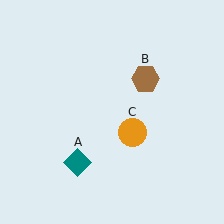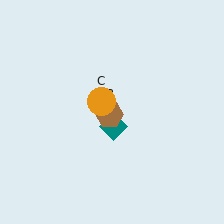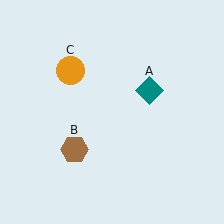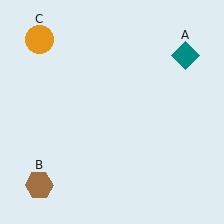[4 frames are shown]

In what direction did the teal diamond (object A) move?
The teal diamond (object A) moved up and to the right.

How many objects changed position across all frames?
3 objects changed position: teal diamond (object A), brown hexagon (object B), orange circle (object C).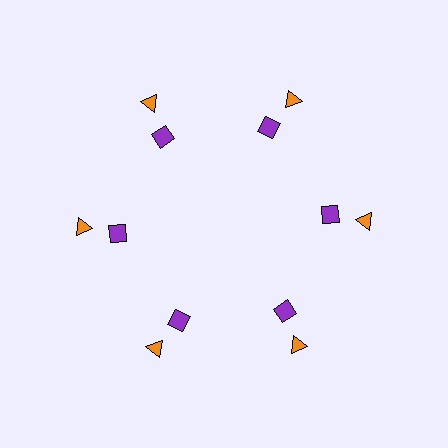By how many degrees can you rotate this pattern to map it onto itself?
The pattern maps onto itself every 60 degrees of rotation.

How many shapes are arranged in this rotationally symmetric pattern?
There are 12 shapes, arranged in 6 groups of 2.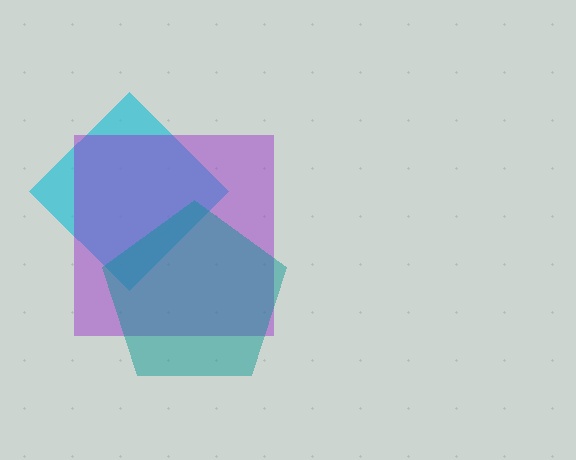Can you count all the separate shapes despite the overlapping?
Yes, there are 3 separate shapes.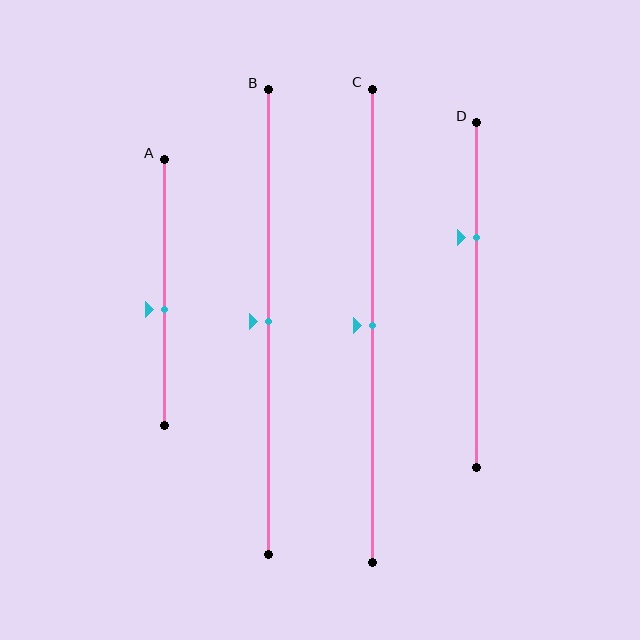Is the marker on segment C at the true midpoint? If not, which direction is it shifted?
Yes, the marker on segment C is at the true midpoint.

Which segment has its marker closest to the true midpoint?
Segment B has its marker closest to the true midpoint.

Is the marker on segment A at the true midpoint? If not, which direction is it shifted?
No, the marker on segment A is shifted downward by about 6% of the segment length.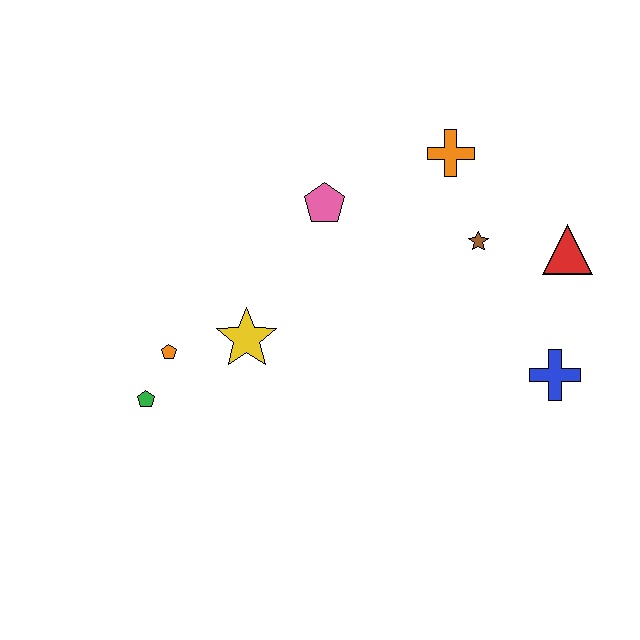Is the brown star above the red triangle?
Yes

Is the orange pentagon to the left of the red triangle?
Yes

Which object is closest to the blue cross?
The red triangle is closest to the blue cross.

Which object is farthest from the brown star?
The green pentagon is farthest from the brown star.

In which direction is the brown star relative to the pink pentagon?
The brown star is to the right of the pink pentagon.